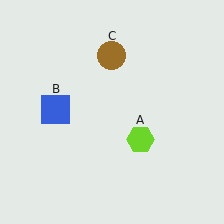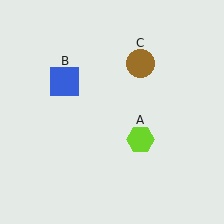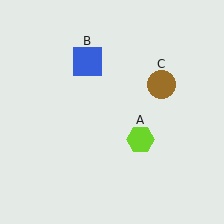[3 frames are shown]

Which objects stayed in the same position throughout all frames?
Lime hexagon (object A) remained stationary.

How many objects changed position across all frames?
2 objects changed position: blue square (object B), brown circle (object C).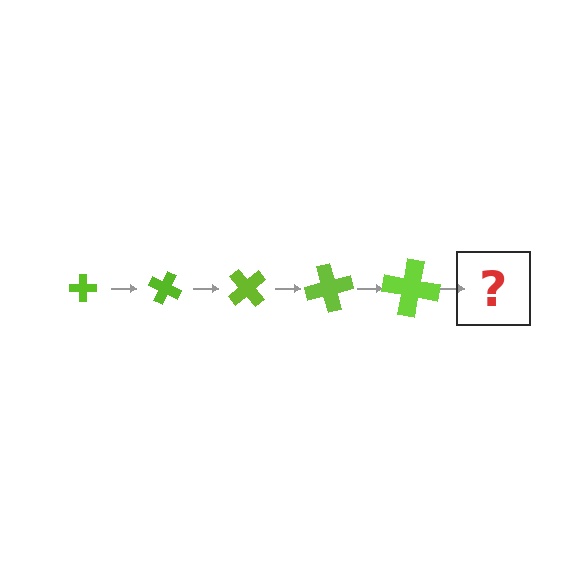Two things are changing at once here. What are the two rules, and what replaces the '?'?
The two rules are that the cross grows larger each step and it rotates 25 degrees each step. The '?' should be a cross, larger than the previous one and rotated 125 degrees from the start.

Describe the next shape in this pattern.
It should be a cross, larger than the previous one and rotated 125 degrees from the start.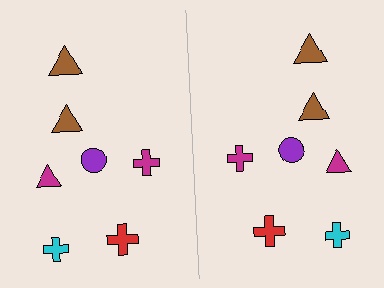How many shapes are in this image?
There are 14 shapes in this image.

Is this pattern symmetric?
Yes, this pattern has bilateral (reflection) symmetry.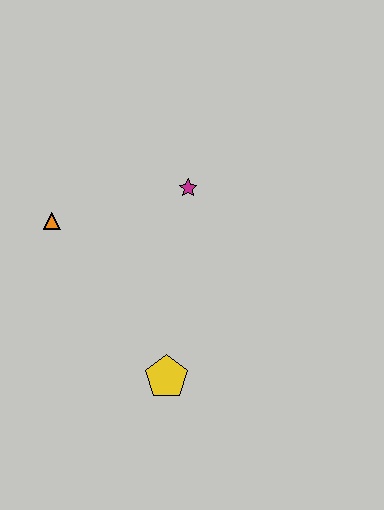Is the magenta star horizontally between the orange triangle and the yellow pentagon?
No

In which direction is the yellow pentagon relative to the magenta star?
The yellow pentagon is below the magenta star.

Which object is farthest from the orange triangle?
The yellow pentagon is farthest from the orange triangle.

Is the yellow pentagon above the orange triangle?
No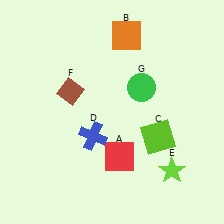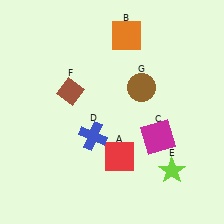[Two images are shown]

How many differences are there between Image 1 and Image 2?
There are 2 differences between the two images.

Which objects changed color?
C changed from lime to magenta. G changed from green to brown.